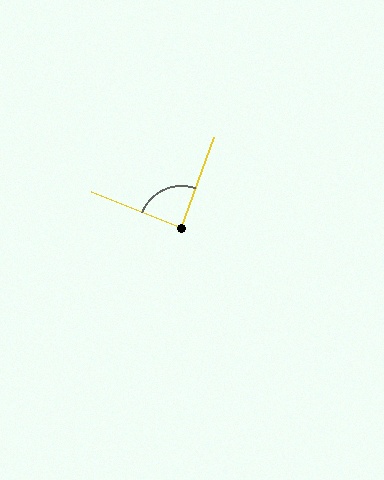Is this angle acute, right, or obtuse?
It is approximately a right angle.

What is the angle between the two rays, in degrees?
Approximately 88 degrees.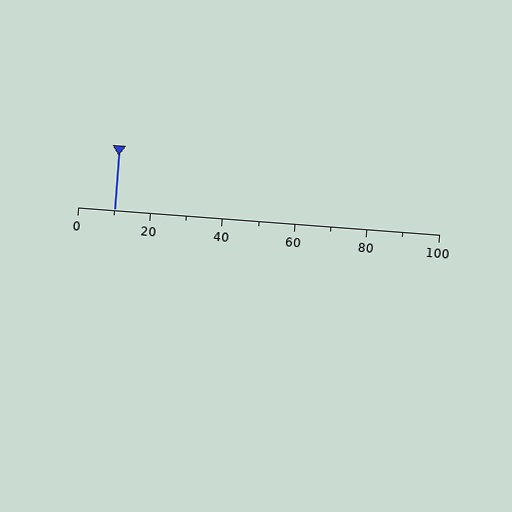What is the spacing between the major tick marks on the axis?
The major ticks are spaced 20 apart.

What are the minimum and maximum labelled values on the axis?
The axis runs from 0 to 100.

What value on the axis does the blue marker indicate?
The marker indicates approximately 10.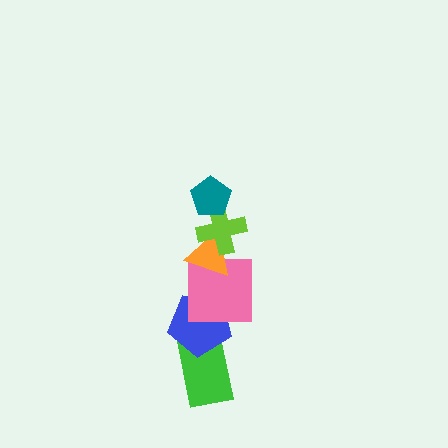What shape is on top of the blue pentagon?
The pink square is on top of the blue pentagon.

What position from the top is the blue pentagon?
The blue pentagon is 5th from the top.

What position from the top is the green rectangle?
The green rectangle is 6th from the top.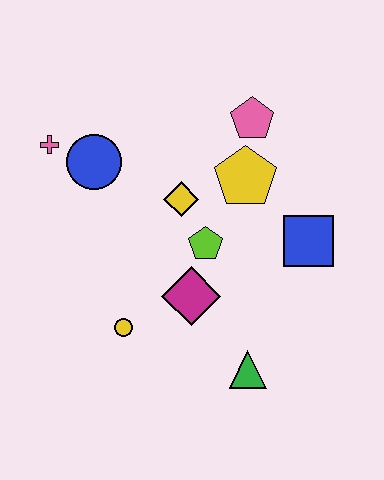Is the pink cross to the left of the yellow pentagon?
Yes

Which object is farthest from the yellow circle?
The pink pentagon is farthest from the yellow circle.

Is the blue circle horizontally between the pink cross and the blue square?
Yes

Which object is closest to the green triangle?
The magenta diamond is closest to the green triangle.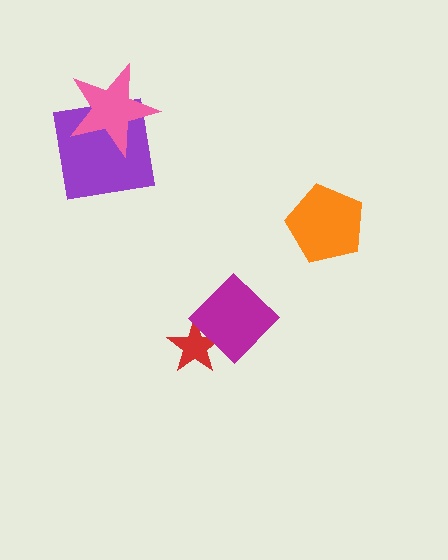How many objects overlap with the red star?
1 object overlaps with the red star.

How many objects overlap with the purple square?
1 object overlaps with the purple square.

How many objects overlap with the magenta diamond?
1 object overlaps with the magenta diamond.